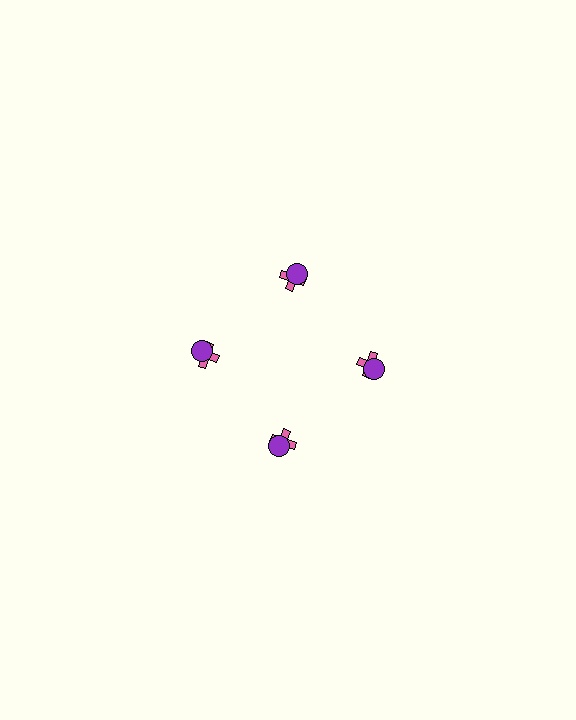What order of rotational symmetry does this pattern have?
This pattern has 4-fold rotational symmetry.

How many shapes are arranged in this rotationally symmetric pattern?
There are 8 shapes, arranged in 4 groups of 2.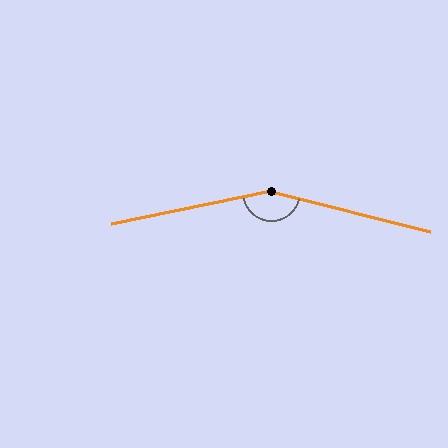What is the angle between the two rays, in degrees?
Approximately 155 degrees.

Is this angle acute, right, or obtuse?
It is obtuse.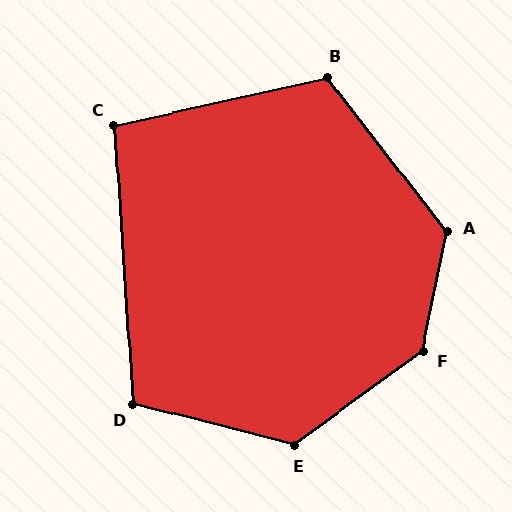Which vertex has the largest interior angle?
F, at approximately 137 degrees.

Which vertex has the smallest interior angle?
C, at approximately 99 degrees.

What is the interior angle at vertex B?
Approximately 115 degrees (obtuse).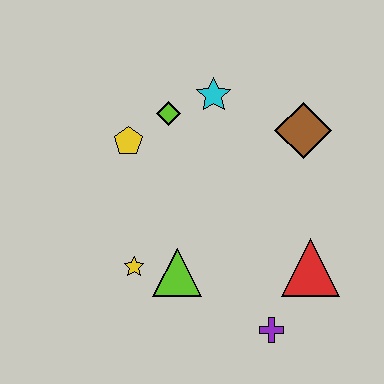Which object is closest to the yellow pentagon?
The lime diamond is closest to the yellow pentagon.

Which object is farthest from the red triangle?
The yellow pentagon is farthest from the red triangle.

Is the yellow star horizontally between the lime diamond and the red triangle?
No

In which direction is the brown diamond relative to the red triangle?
The brown diamond is above the red triangle.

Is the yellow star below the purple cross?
No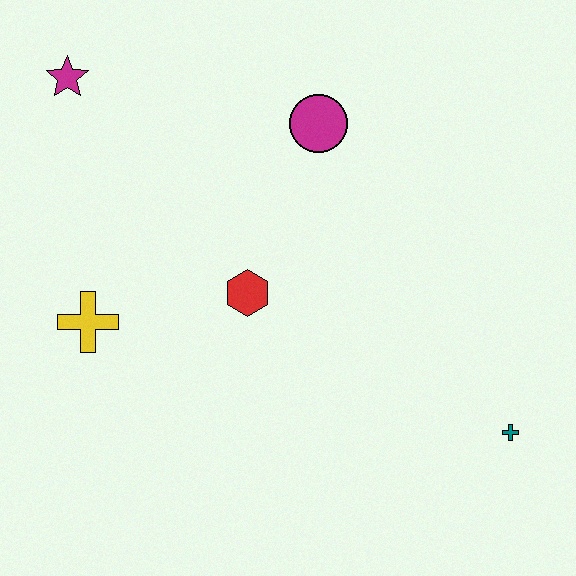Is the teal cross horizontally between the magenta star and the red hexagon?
No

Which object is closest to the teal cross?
The red hexagon is closest to the teal cross.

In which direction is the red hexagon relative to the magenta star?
The red hexagon is below the magenta star.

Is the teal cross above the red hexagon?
No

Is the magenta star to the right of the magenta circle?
No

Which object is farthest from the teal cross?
The magenta star is farthest from the teal cross.